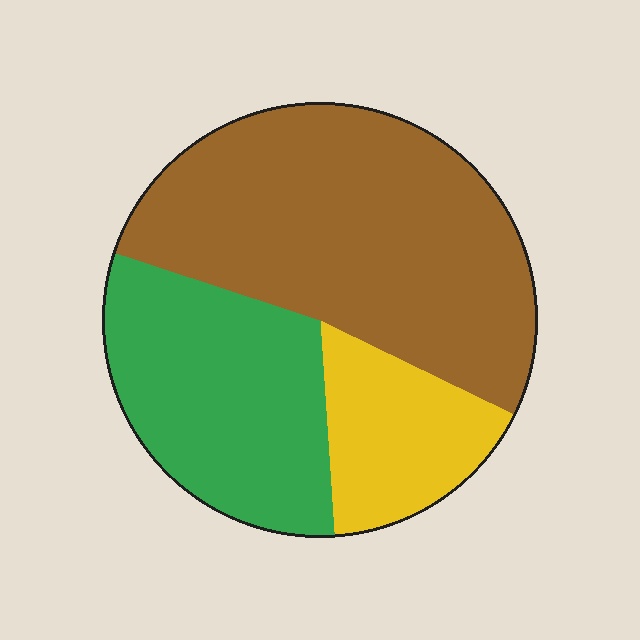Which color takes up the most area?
Brown, at roughly 50%.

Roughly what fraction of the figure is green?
Green takes up between a quarter and a half of the figure.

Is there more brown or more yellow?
Brown.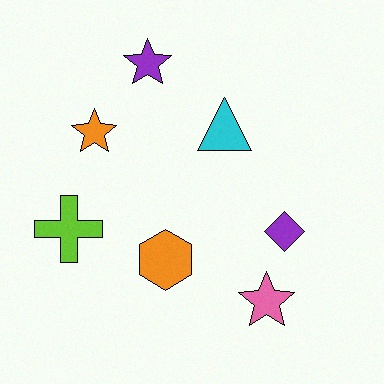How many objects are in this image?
There are 7 objects.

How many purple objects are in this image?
There are 2 purple objects.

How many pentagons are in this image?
There are no pentagons.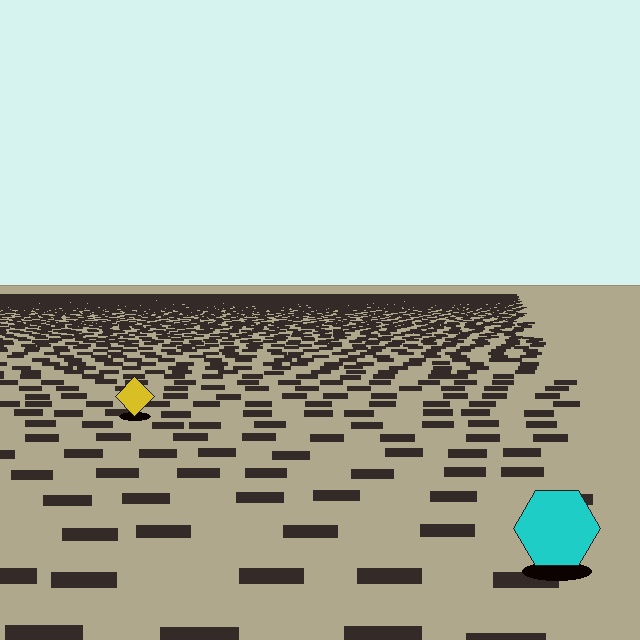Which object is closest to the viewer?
The cyan hexagon is closest. The texture marks near it are larger and more spread out.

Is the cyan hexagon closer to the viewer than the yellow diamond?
Yes. The cyan hexagon is closer — you can tell from the texture gradient: the ground texture is coarser near it.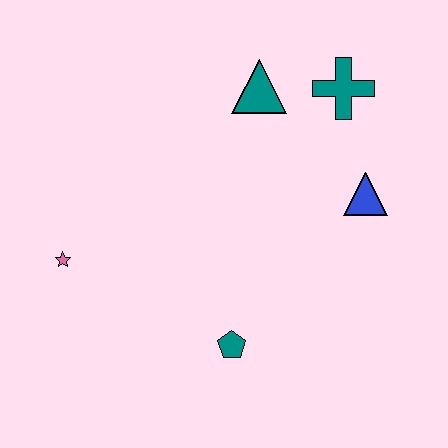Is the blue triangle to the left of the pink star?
No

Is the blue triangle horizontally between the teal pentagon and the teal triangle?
No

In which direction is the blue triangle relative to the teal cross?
The blue triangle is below the teal cross.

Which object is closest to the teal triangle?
The teal cross is closest to the teal triangle.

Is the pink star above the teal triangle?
No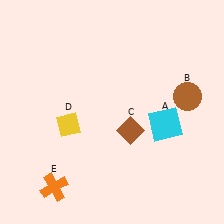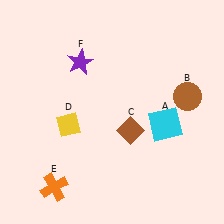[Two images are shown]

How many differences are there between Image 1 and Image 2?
There is 1 difference between the two images.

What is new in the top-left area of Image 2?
A purple star (F) was added in the top-left area of Image 2.